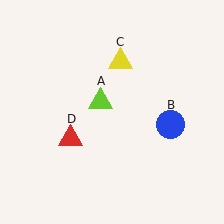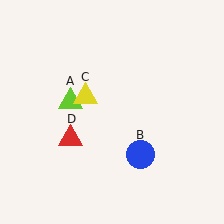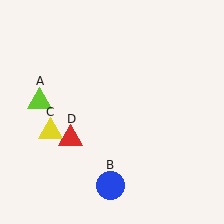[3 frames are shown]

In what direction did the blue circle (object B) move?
The blue circle (object B) moved down and to the left.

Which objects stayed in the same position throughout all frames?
Red triangle (object D) remained stationary.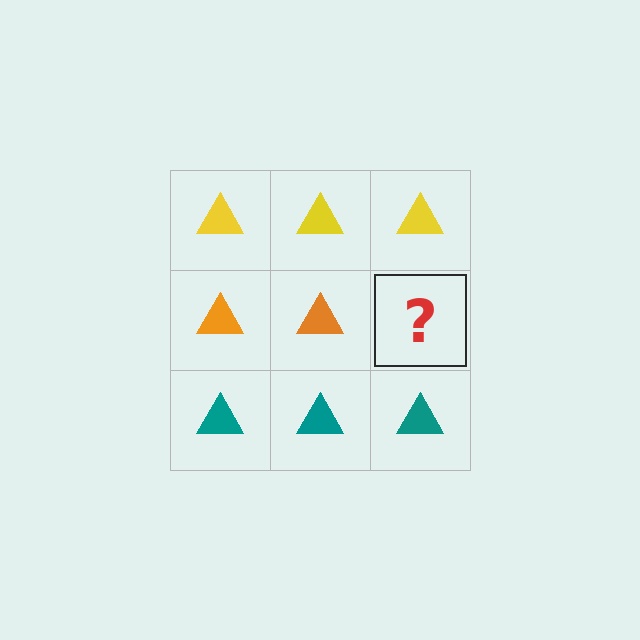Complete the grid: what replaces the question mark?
The question mark should be replaced with an orange triangle.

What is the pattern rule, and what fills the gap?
The rule is that each row has a consistent color. The gap should be filled with an orange triangle.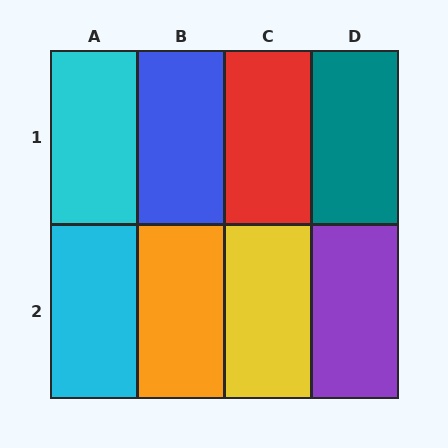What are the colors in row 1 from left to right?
Cyan, blue, red, teal.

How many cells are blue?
1 cell is blue.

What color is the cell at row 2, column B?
Orange.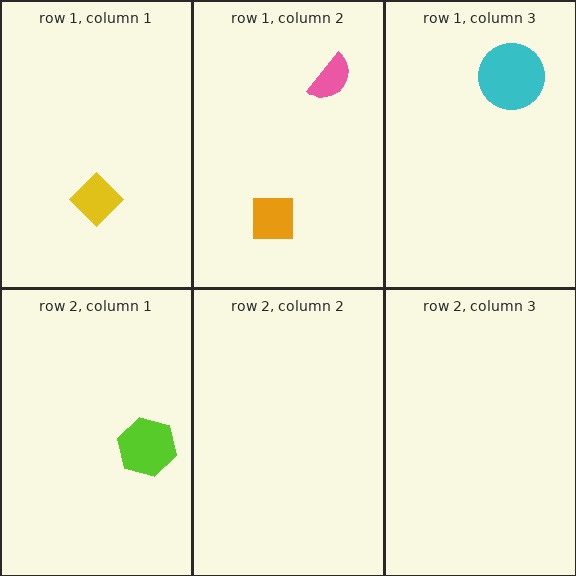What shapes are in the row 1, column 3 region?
The cyan circle.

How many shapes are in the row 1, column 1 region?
1.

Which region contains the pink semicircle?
The row 1, column 2 region.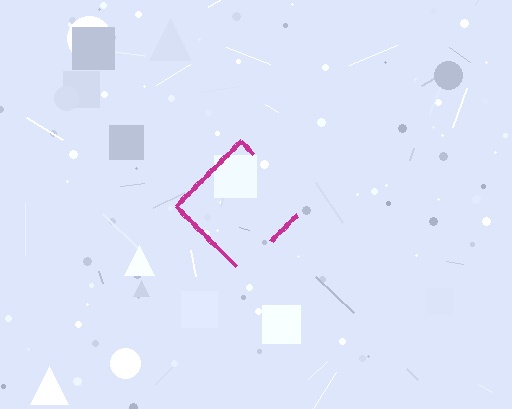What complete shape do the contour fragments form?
The contour fragments form a diamond.